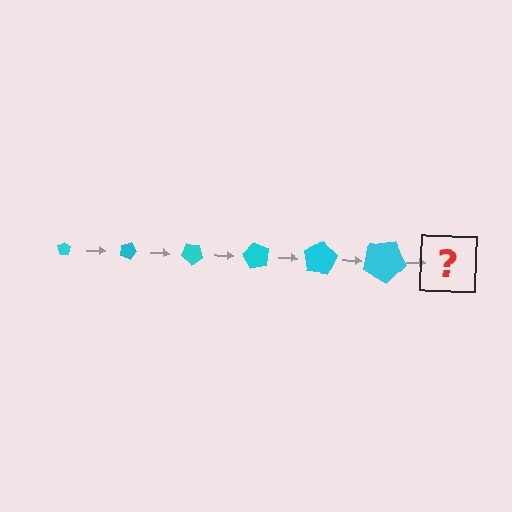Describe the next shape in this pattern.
It should be a pentagon, larger than the previous one and rotated 120 degrees from the start.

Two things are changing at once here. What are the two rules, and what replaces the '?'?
The two rules are that the pentagon grows larger each step and it rotates 20 degrees each step. The '?' should be a pentagon, larger than the previous one and rotated 120 degrees from the start.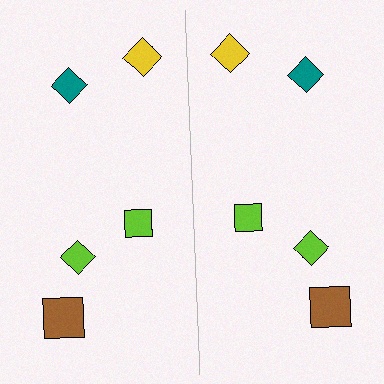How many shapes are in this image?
There are 10 shapes in this image.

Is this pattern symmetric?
Yes, this pattern has bilateral (reflection) symmetry.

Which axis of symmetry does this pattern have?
The pattern has a vertical axis of symmetry running through the center of the image.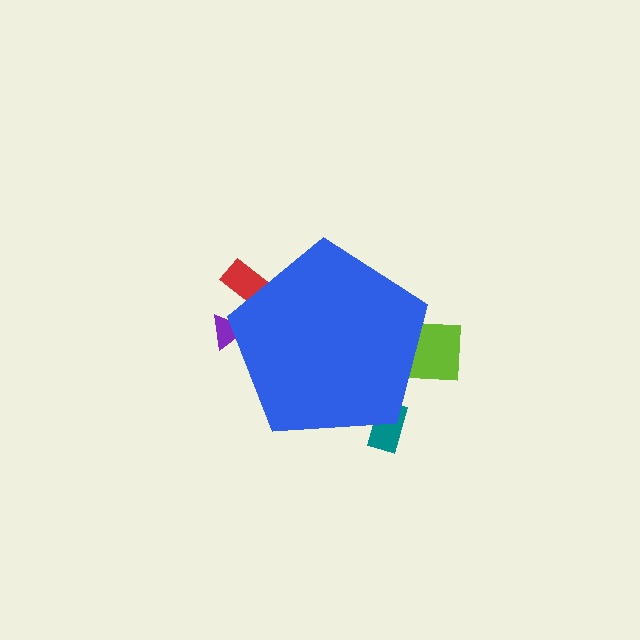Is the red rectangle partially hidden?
Yes, the red rectangle is partially hidden behind the blue pentagon.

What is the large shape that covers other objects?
A blue pentagon.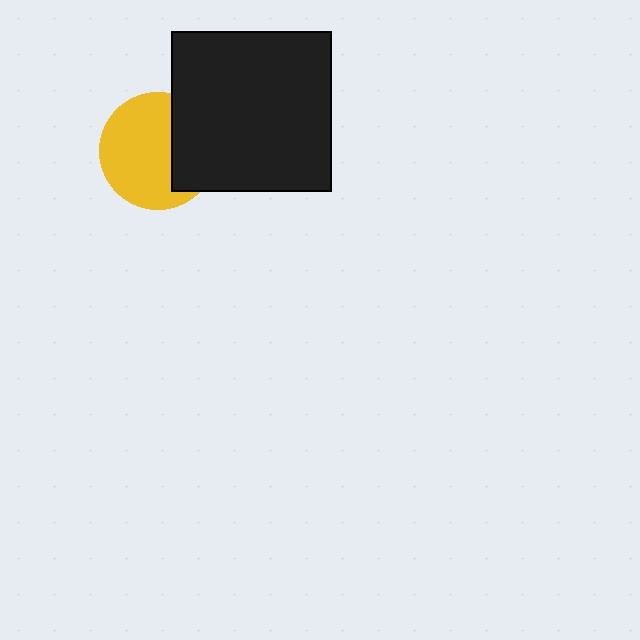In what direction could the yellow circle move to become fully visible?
The yellow circle could move left. That would shift it out from behind the black square entirely.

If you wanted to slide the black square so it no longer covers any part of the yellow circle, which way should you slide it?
Slide it right — that is the most direct way to separate the two shapes.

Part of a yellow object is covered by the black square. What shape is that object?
It is a circle.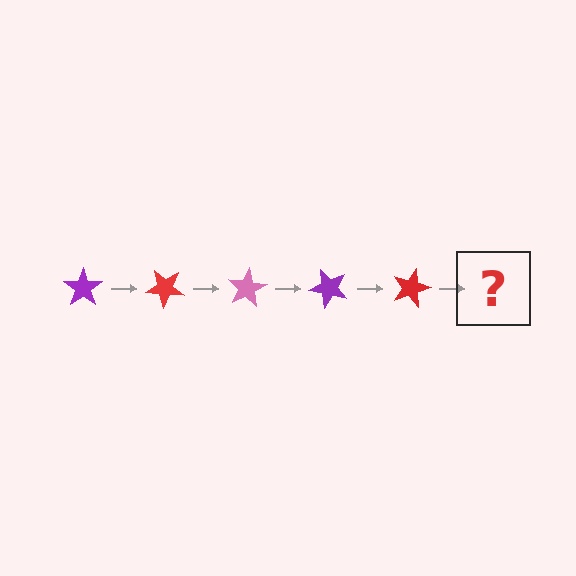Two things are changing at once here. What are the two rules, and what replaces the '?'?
The two rules are that it rotates 40 degrees each step and the color cycles through purple, red, and pink. The '?' should be a pink star, rotated 200 degrees from the start.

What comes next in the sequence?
The next element should be a pink star, rotated 200 degrees from the start.